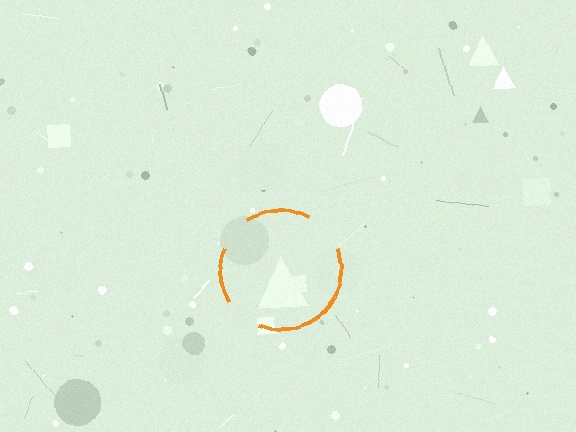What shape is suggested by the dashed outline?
The dashed outline suggests a circle.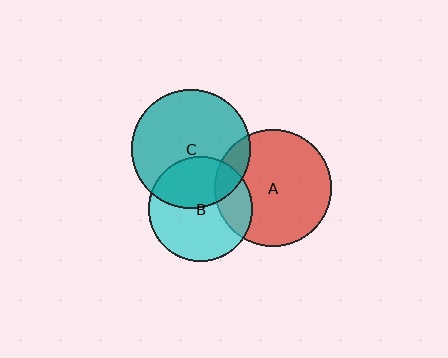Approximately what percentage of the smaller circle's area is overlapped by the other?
Approximately 25%.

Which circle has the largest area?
Circle C (teal).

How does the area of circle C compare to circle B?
Approximately 1.3 times.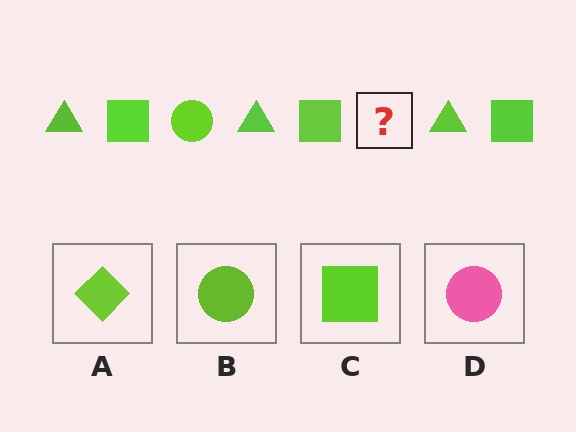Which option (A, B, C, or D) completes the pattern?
B.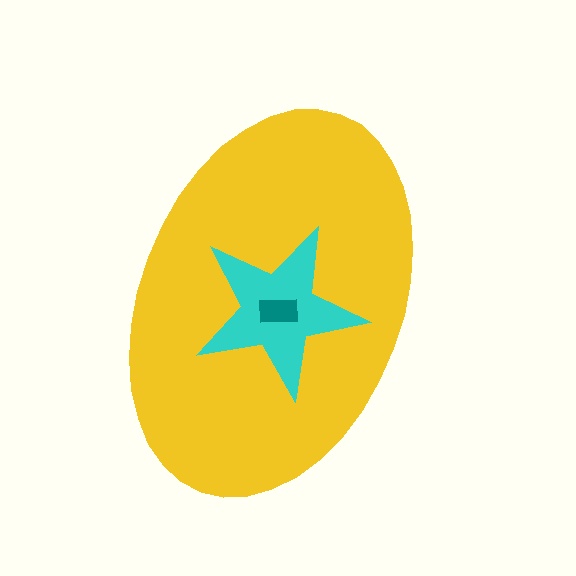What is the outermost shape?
The yellow ellipse.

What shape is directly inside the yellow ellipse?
The cyan star.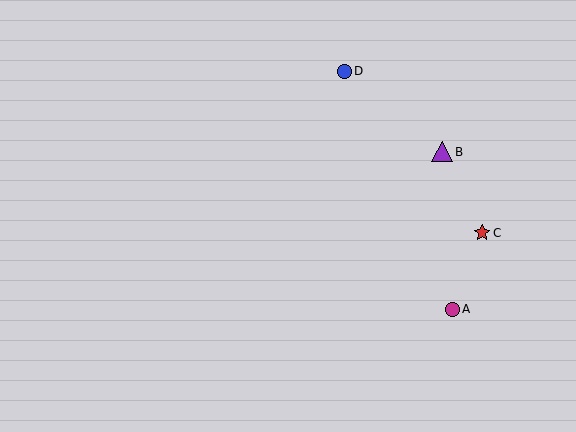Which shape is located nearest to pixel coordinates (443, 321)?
The magenta circle (labeled A) at (453, 309) is nearest to that location.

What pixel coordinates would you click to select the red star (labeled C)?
Click at (482, 233) to select the red star C.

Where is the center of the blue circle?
The center of the blue circle is at (344, 71).